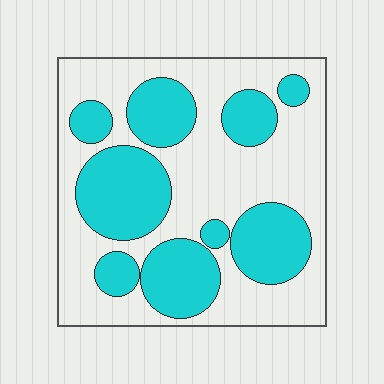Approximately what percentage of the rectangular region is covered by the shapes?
Approximately 40%.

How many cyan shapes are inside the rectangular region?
9.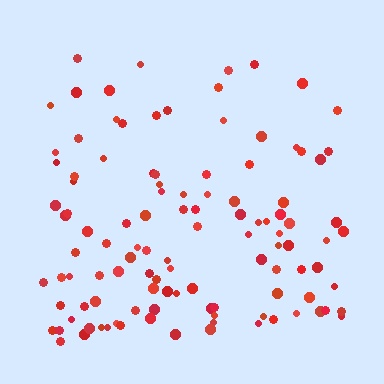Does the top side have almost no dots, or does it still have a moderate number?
Still a moderate number, just noticeably fewer than the bottom.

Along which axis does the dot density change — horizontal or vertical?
Vertical.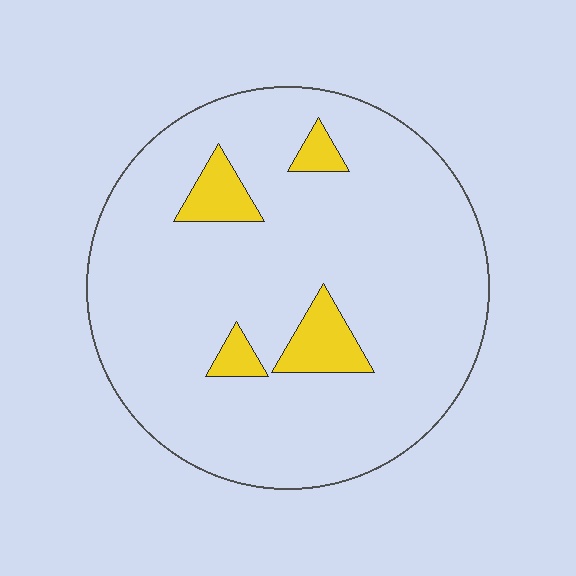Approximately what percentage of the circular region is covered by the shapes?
Approximately 10%.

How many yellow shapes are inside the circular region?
4.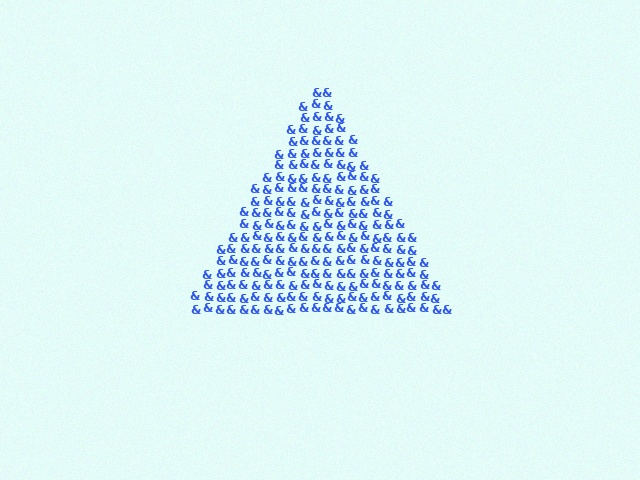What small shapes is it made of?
It is made of small ampersands.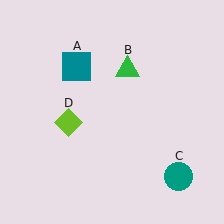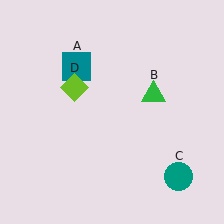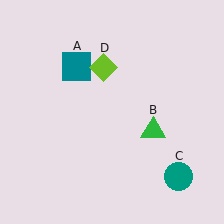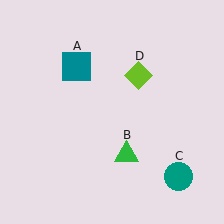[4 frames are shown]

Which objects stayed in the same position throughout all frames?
Teal square (object A) and teal circle (object C) remained stationary.